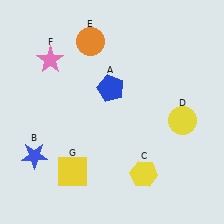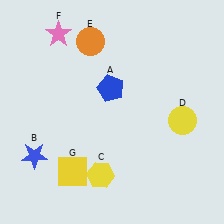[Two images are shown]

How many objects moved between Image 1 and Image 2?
2 objects moved between the two images.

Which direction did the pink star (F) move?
The pink star (F) moved up.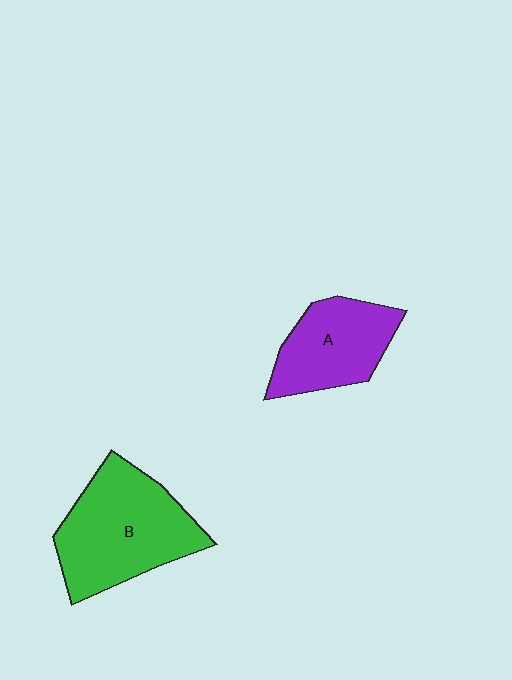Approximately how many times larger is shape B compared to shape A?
Approximately 1.5 times.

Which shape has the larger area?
Shape B (green).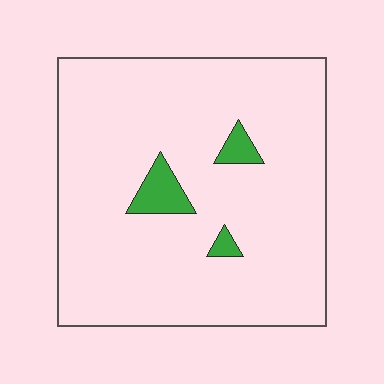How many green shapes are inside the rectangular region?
3.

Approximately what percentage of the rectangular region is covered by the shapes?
Approximately 5%.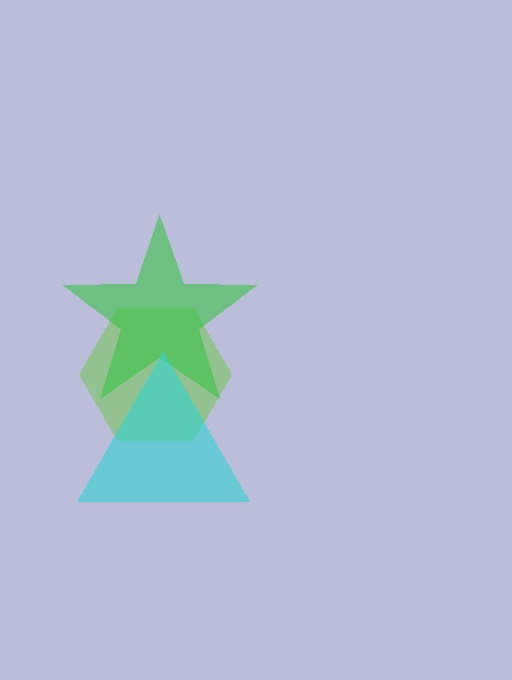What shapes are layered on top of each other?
The layered shapes are: a lime hexagon, a green star, a cyan triangle.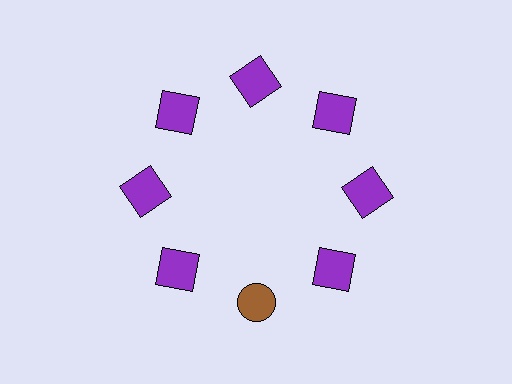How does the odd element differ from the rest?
It differs in both color (brown instead of purple) and shape (circle instead of square).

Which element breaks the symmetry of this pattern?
The brown circle at roughly the 6 o'clock position breaks the symmetry. All other shapes are purple squares.